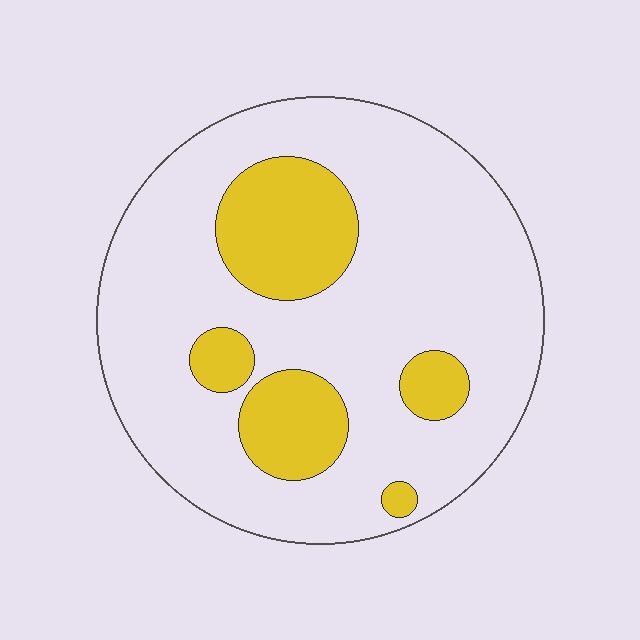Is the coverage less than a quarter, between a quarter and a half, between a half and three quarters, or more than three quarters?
Less than a quarter.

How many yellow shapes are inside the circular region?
5.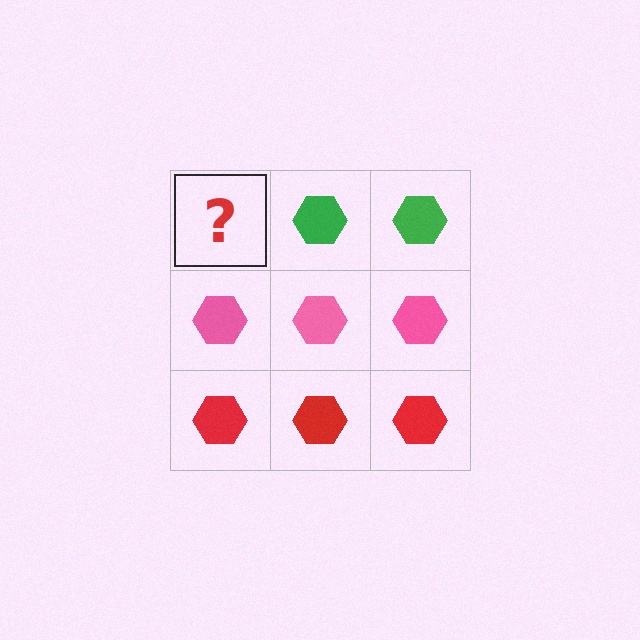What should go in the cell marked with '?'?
The missing cell should contain a green hexagon.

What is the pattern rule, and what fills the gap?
The rule is that each row has a consistent color. The gap should be filled with a green hexagon.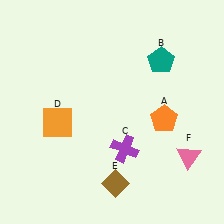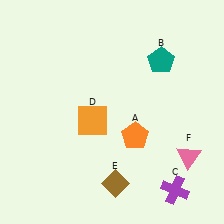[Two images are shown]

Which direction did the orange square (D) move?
The orange square (D) moved right.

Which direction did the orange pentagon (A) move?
The orange pentagon (A) moved left.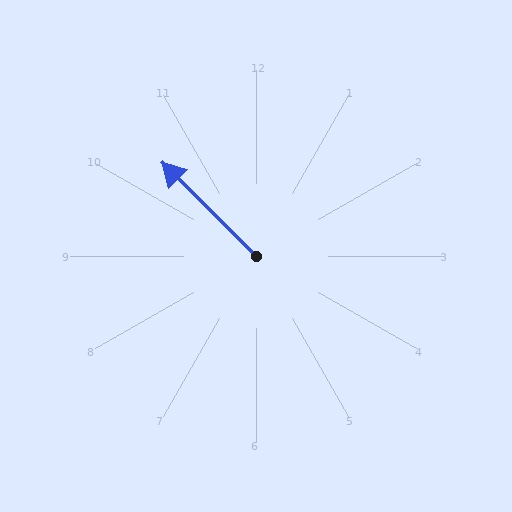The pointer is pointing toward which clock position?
Roughly 10 o'clock.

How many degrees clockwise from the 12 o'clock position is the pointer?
Approximately 315 degrees.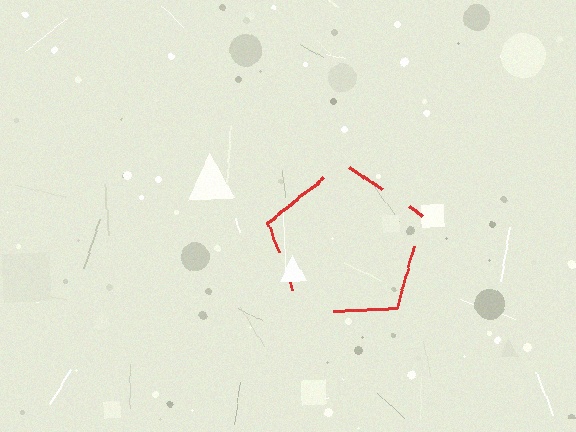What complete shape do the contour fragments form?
The contour fragments form a pentagon.